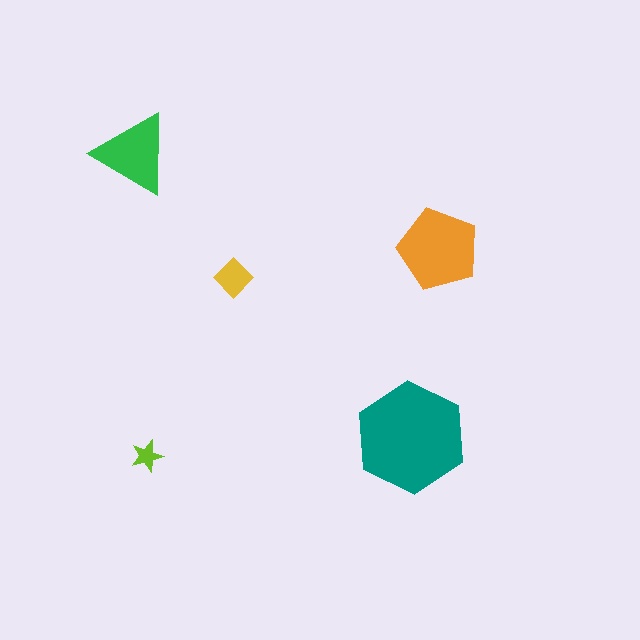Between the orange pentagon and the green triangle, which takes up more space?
The orange pentagon.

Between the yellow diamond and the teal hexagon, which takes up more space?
The teal hexagon.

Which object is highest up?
The green triangle is topmost.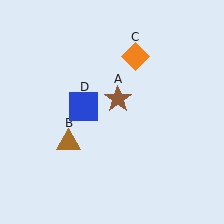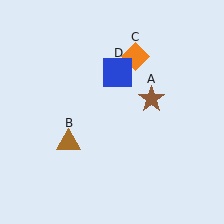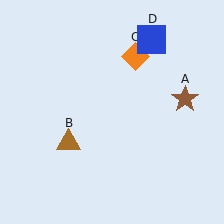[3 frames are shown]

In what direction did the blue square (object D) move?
The blue square (object D) moved up and to the right.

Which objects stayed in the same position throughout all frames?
Brown triangle (object B) and orange diamond (object C) remained stationary.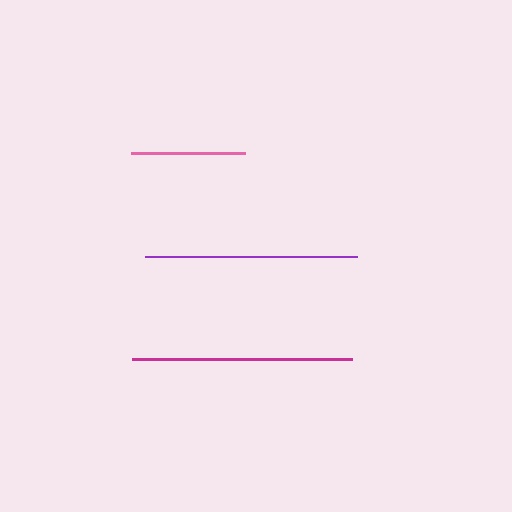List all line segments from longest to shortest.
From longest to shortest: magenta, purple, pink.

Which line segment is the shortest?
The pink line is the shortest at approximately 114 pixels.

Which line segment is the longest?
The magenta line is the longest at approximately 221 pixels.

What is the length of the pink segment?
The pink segment is approximately 114 pixels long.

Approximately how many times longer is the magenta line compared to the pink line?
The magenta line is approximately 1.9 times the length of the pink line.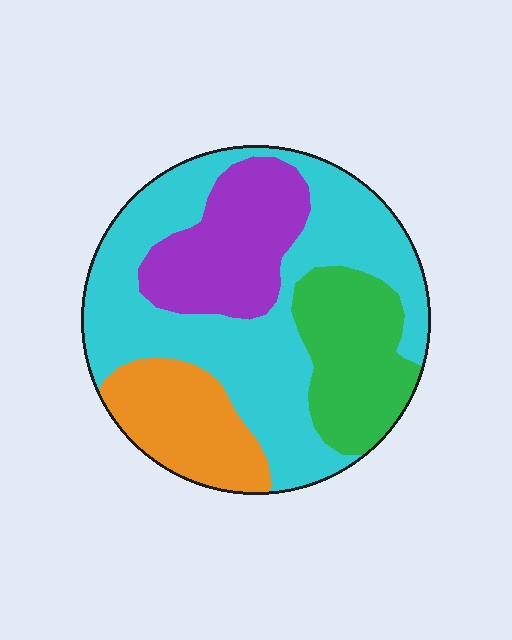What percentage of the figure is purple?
Purple takes up about one fifth (1/5) of the figure.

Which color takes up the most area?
Cyan, at roughly 50%.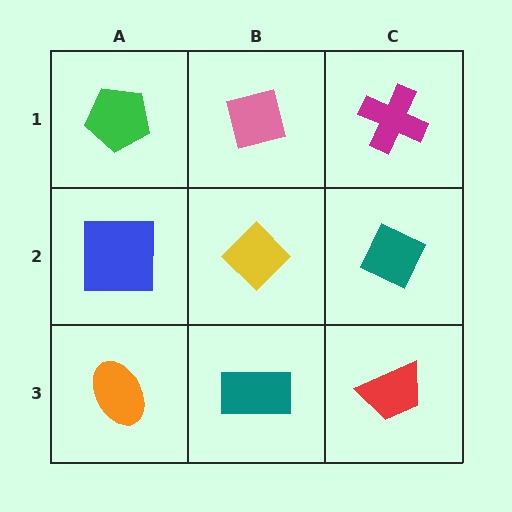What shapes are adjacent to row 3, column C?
A teal diamond (row 2, column C), a teal rectangle (row 3, column B).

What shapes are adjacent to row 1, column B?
A yellow diamond (row 2, column B), a green pentagon (row 1, column A), a magenta cross (row 1, column C).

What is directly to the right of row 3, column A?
A teal rectangle.